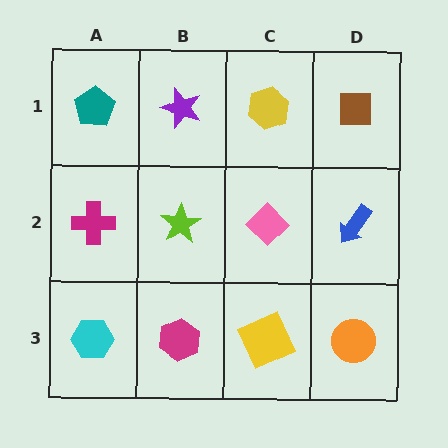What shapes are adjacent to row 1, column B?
A lime star (row 2, column B), a teal pentagon (row 1, column A), a yellow hexagon (row 1, column C).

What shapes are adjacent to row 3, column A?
A magenta cross (row 2, column A), a magenta hexagon (row 3, column B).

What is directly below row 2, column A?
A cyan hexagon.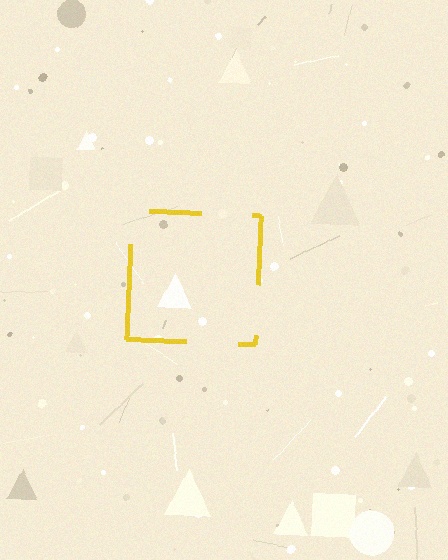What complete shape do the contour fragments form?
The contour fragments form a square.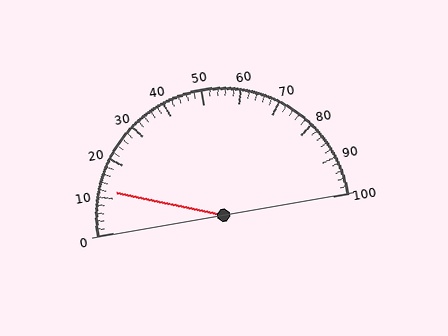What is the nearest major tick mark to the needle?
The nearest major tick mark is 10.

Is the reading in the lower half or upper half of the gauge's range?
The reading is in the lower half of the range (0 to 100).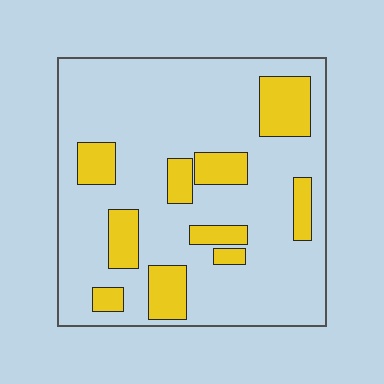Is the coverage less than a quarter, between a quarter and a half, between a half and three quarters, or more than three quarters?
Less than a quarter.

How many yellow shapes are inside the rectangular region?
10.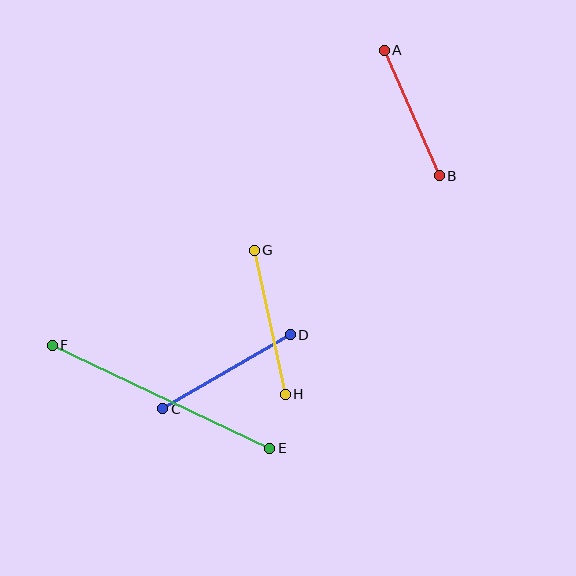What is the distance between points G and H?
The distance is approximately 148 pixels.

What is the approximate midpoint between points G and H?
The midpoint is at approximately (270, 322) pixels.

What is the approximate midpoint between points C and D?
The midpoint is at approximately (226, 372) pixels.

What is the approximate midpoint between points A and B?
The midpoint is at approximately (412, 113) pixels.